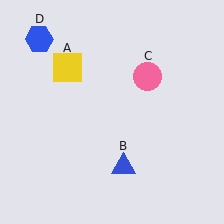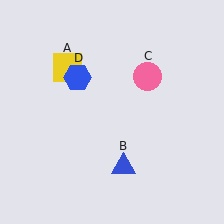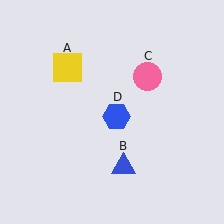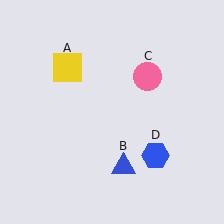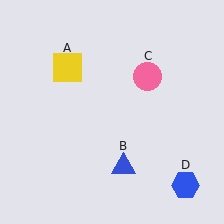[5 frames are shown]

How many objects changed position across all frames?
1 object changed position: blue hexagon (object D).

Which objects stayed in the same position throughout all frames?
Yellow square (object A) and blue triangle (object B) and pink circle (object C) remained stationary.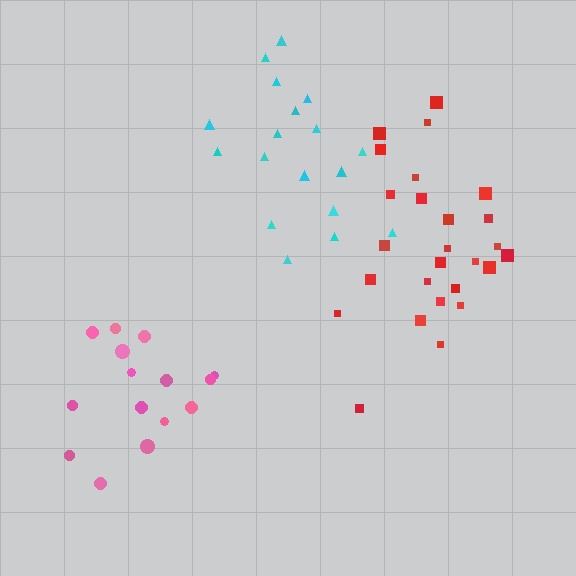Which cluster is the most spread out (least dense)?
Pink.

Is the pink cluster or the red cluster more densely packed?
Red.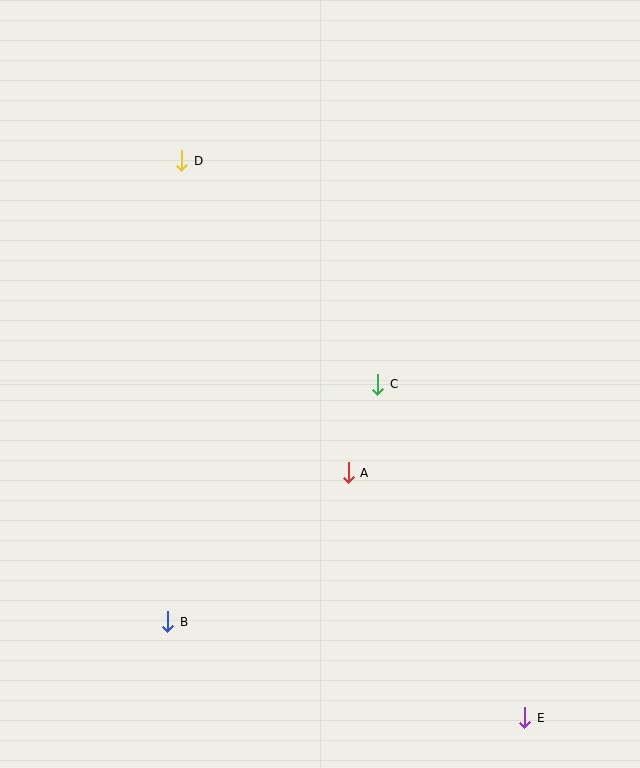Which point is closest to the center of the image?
Point C at (378, 384) is closest to the center.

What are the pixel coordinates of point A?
Point A is at (348, 473).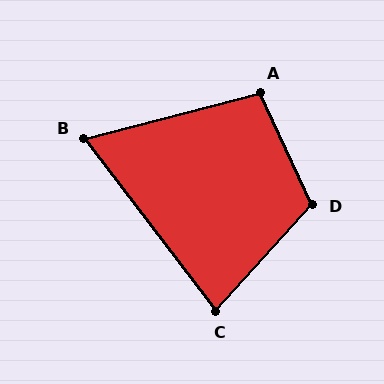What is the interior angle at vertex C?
Approximately 80 degrees (acute).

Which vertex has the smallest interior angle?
B, at approximately 67 degrees.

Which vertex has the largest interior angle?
D, at approximately 113 degrees.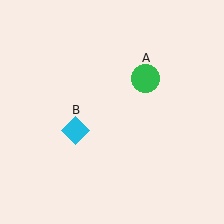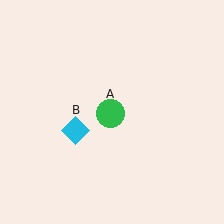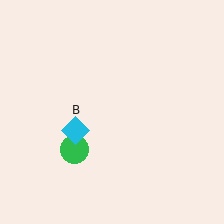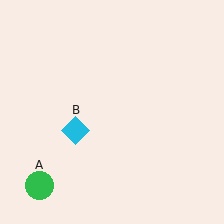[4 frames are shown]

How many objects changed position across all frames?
1 object changed position: green circle (object A).